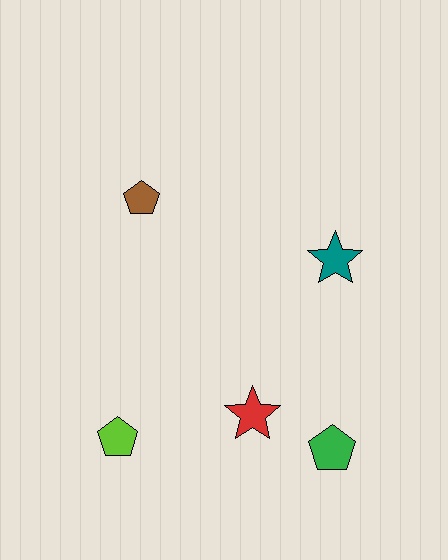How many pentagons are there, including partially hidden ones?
There are 3 pentagons.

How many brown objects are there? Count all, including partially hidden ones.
There is 1 brown object.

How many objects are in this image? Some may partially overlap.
There are 5 objects.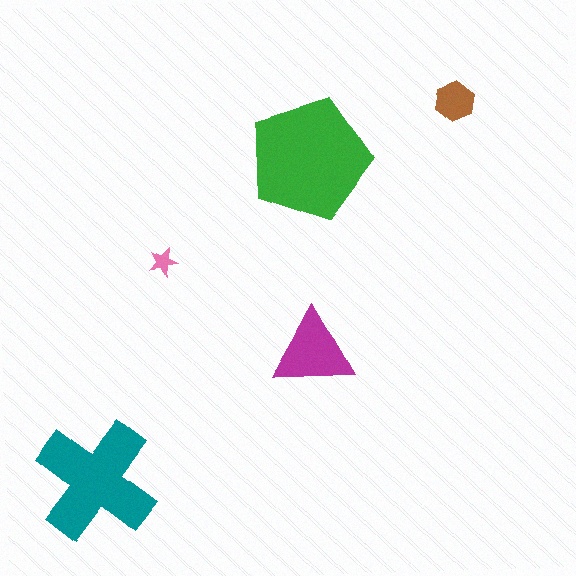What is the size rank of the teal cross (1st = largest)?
2nd.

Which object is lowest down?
The teal cross is bottommost.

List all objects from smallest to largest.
The pink star, the brown hexagon, the magenta triangle, the teal cross, the green pentagon.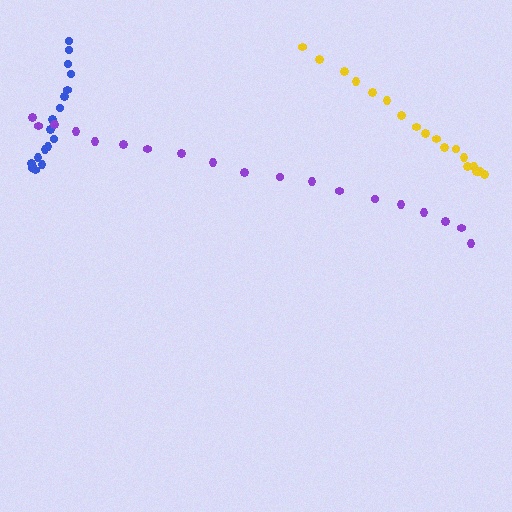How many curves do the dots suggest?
There are 3 distinct paths.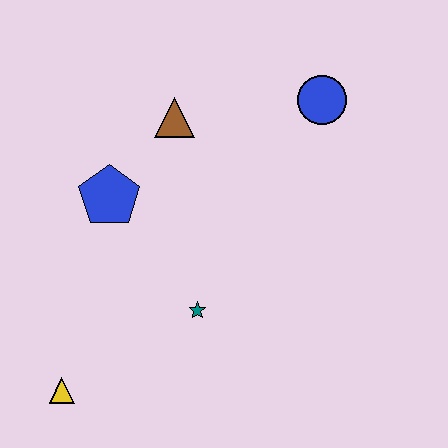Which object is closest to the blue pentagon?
The brown triangle is closest to the blue pentagon.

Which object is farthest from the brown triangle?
The yellow triangle is farthest from the brown triangle.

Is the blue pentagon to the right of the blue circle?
No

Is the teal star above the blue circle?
No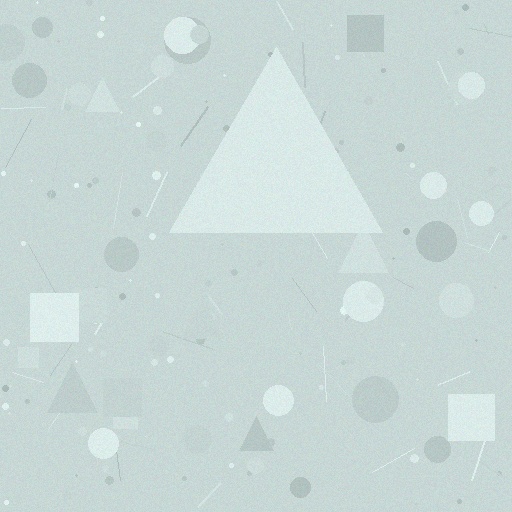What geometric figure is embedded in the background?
A triangle is embedded in the background.